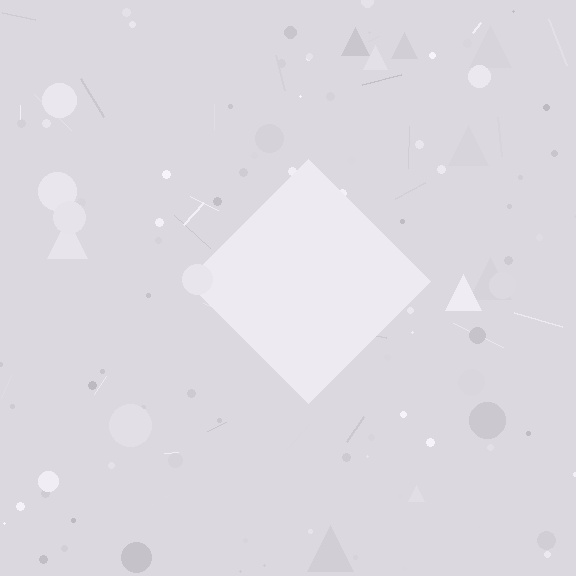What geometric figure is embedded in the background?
A diamond is embedded in the background.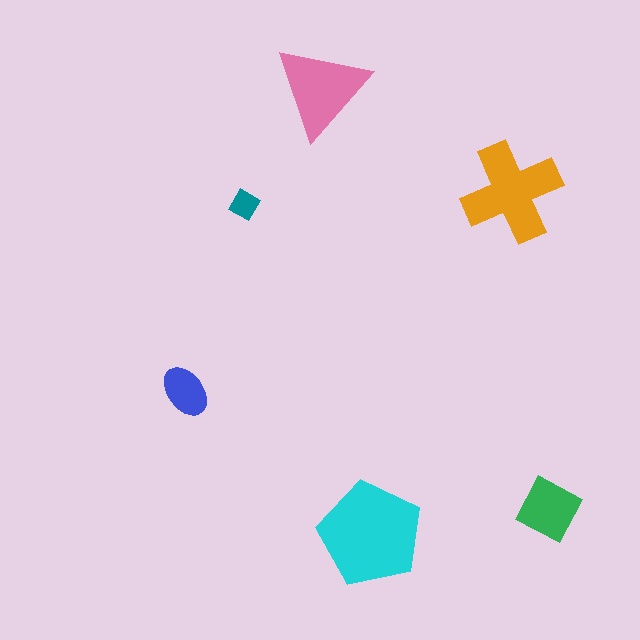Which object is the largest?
The cyan pentagon.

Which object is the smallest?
The teal diamond.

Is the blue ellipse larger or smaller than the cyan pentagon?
Smaller.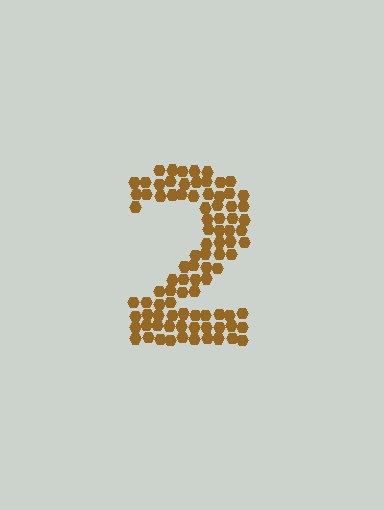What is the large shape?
The large shape is the digit 2.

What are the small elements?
The small elements are hexagons.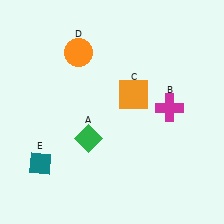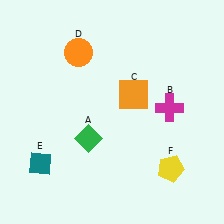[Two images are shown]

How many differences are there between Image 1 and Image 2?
There is 1 difference between the two images.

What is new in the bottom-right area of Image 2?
A yellow pentagon (F) was added in the bottom-right area of Image 2.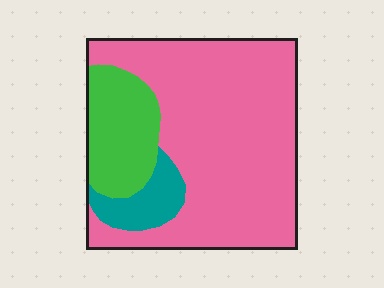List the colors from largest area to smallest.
From largest to smallest: pink, green, teal.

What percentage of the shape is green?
Green covers roughly 20% of the shape.